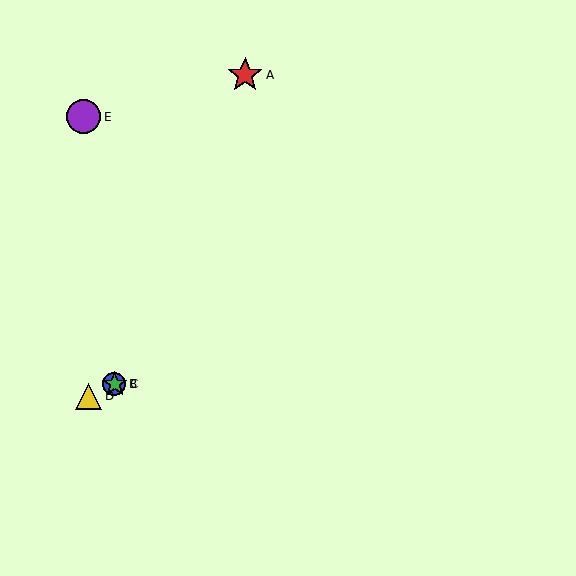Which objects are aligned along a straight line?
Objects B, C, D are aligned along a straight line.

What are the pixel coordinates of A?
Object A is at (245, 75).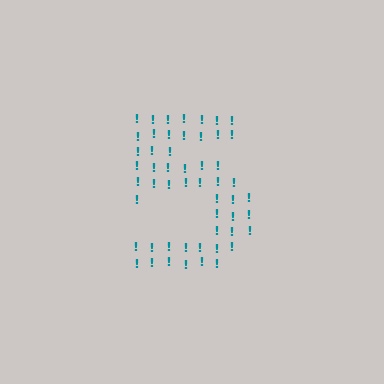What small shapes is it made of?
It is made of small exclamation marks.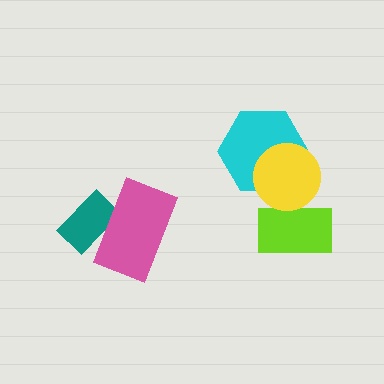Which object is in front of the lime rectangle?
The yellow circle is in front of the lime rectangle.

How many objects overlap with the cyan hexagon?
1 object overlaps with the cyan hexagon.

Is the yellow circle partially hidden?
No, no other shape covers it.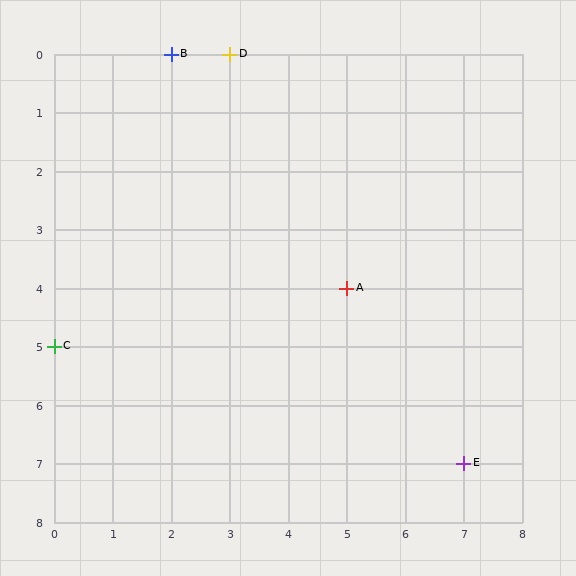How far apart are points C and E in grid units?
Points C and E are 7 columns and 2 rows apart (about 7.3 grid units diagonally).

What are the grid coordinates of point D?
Point D is at grid coordinates (3, 0).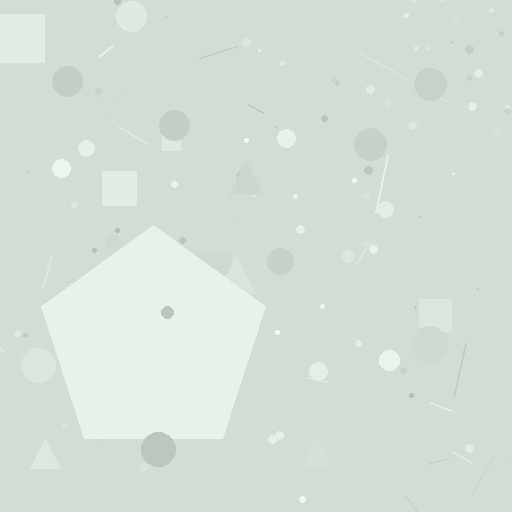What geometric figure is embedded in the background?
A pentagon is embedded in the background.